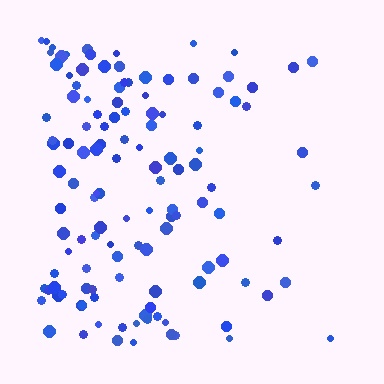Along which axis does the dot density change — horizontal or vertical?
Horizontal.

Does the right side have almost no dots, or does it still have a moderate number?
Still a moderate number, just noticeably fewer than the left.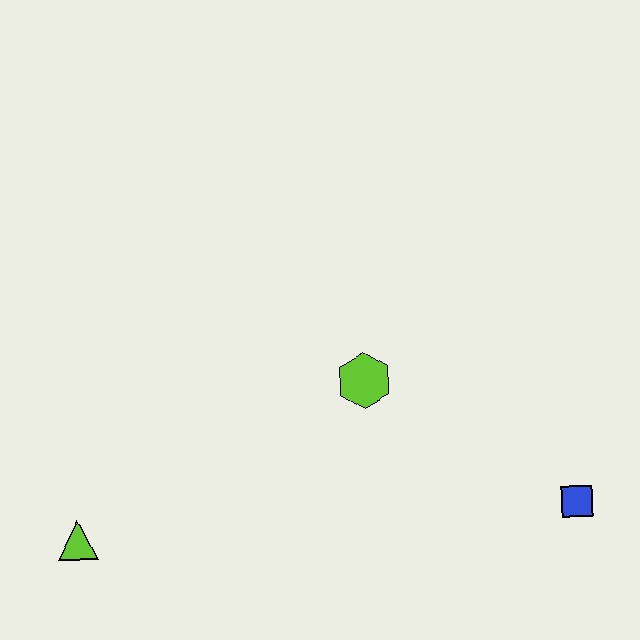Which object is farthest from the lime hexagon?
The lime triangle is farthest from the lime hexagon.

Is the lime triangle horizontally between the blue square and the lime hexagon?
No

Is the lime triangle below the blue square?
Yes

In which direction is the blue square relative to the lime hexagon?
The blue square is to the right of the lime hexagon.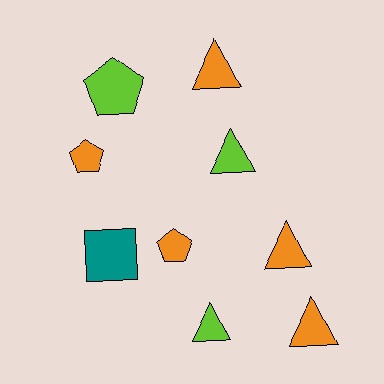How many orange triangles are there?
There are 3 orange triangles.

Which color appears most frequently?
Orange, with 5 objects.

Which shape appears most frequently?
Triangle, with 5 objects.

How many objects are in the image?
There are 9 objects.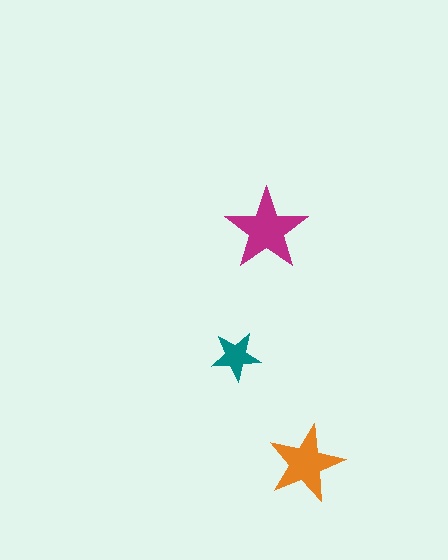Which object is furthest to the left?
The teal star is leftmost.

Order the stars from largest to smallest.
the magenta one, the orange one, the teal one.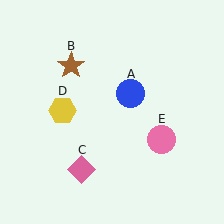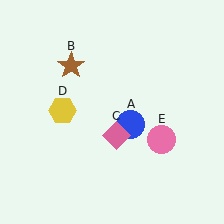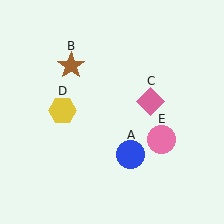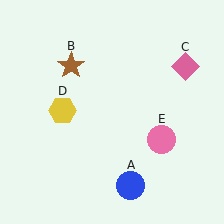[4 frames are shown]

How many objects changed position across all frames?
2 objects changed position: blue circle (object A), pink diamond (object C).